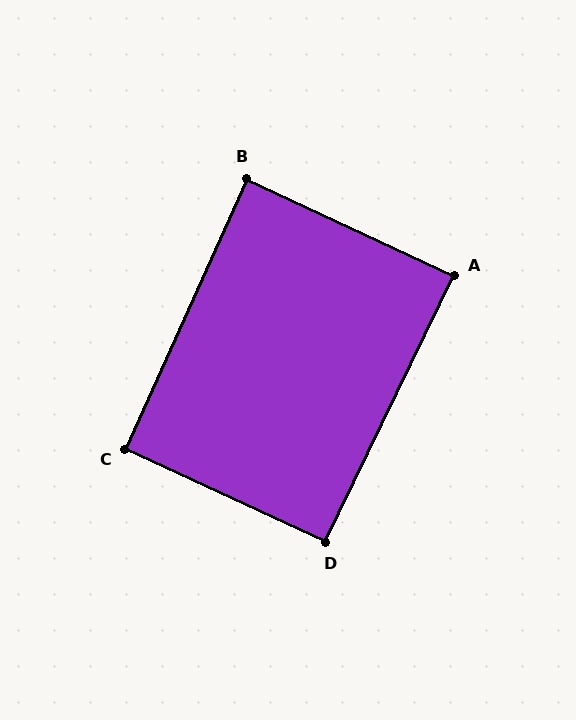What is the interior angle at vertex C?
Approximately 91 degrees (approximately right).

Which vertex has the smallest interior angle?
B, at approximately 89 degrees.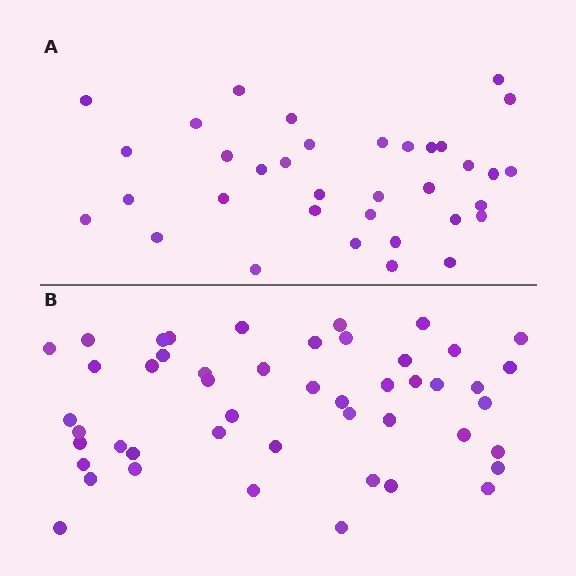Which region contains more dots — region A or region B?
Region B (the bottom region) has more dots.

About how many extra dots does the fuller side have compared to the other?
Region B has approximately 15 more dots than region A.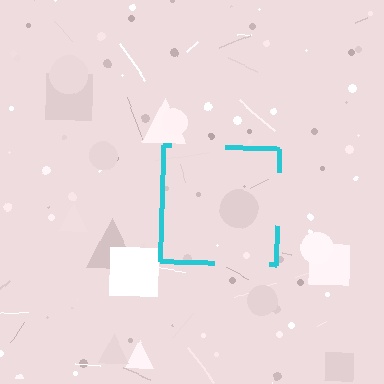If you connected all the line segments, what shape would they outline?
They would outline a square.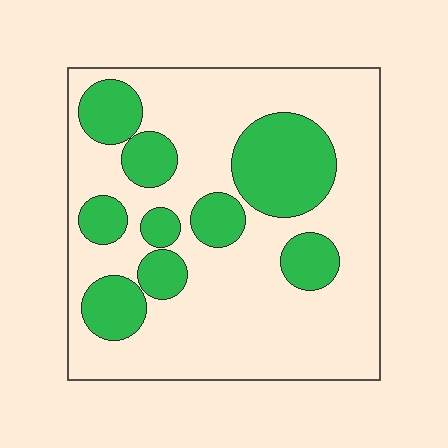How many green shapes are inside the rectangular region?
9.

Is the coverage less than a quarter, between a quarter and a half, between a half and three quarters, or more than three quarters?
Between a quarter and a half.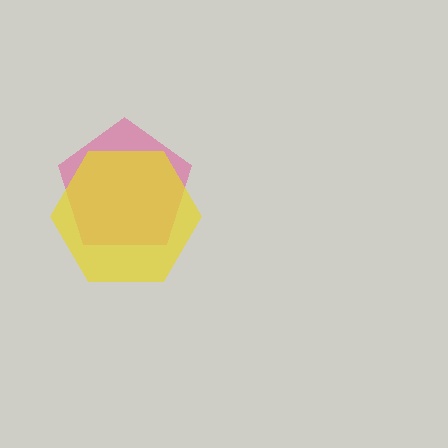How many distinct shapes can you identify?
There are 2 distinct shapes: a pink pentagon, a yellow hexagon.